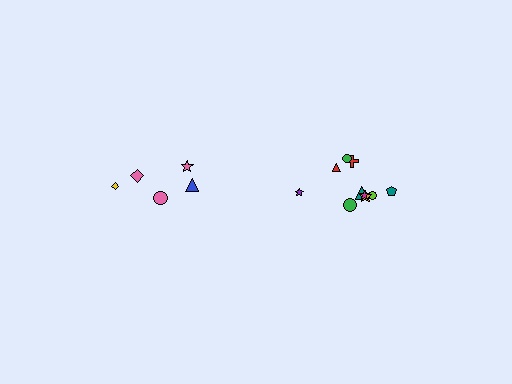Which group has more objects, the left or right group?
The right group.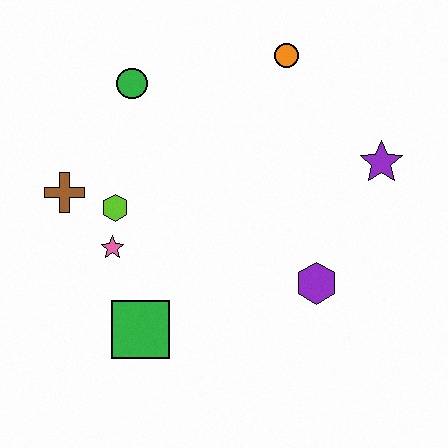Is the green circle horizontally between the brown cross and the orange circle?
Yes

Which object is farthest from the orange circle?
The green square is farthest from the orange circle.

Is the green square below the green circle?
Yes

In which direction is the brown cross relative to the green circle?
The brown cross is below the green circle.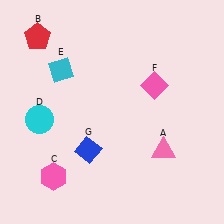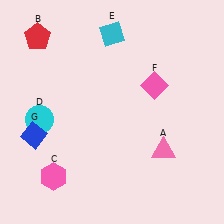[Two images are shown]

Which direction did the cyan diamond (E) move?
The cyan diamond (E) moved right.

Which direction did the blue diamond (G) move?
The blue diamond (G) moved left.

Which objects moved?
The objects that moved are: the cyan diamond (E), the blue diamond (G).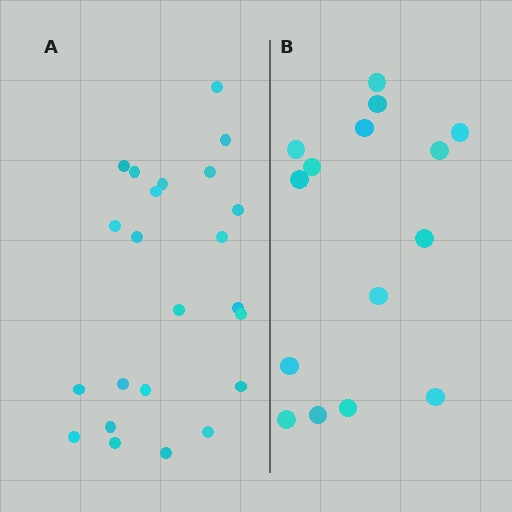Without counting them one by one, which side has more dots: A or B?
Region A (the left region) has more dots.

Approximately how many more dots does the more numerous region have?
Region A has roughly 8 or so more dots than region B.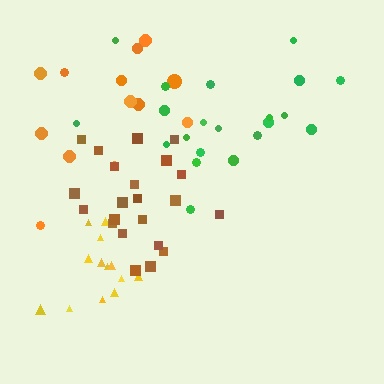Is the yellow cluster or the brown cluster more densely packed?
Brown.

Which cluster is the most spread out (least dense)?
Orange.